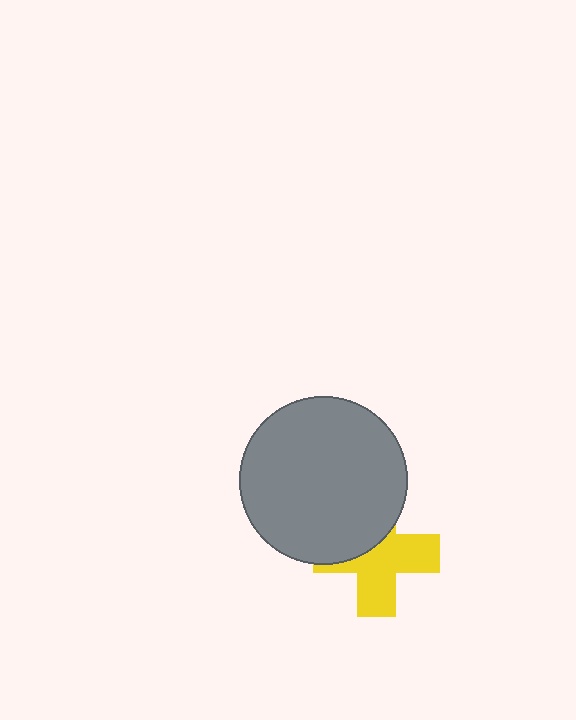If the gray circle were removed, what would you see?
You would see the complete yellow cross.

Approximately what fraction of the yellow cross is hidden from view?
Roughly 41% of the yellow cross is hidden behind the gray circle.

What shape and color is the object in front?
The object in front is a gray circle.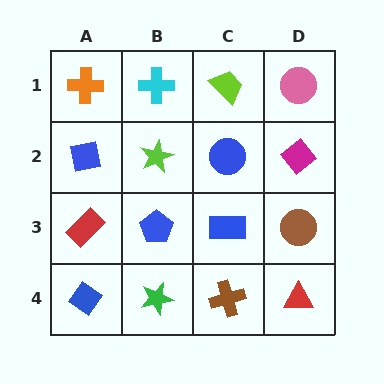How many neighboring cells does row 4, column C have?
3.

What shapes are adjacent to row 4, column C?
A blue rectangle (row 3, column C), a green star (row 4, column B), a red triangle (row 4, column D).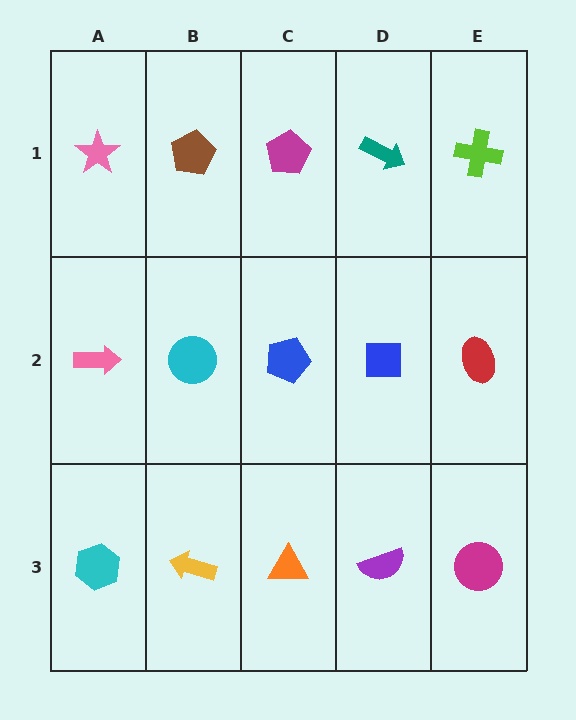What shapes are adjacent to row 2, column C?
A magenta pentagon (row 1, column C), an orange triangle (row 3, column C), a cyan circle (row 2, column B), a blue square (row 2, column D).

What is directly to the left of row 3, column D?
An orange triangle.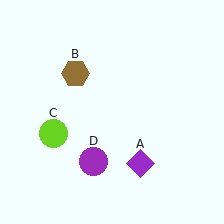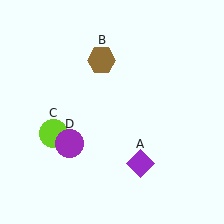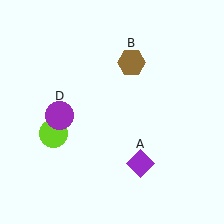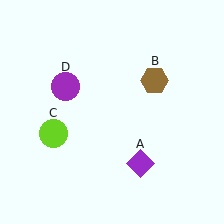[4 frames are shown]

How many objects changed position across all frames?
2 objects changed position: brown hexagon (object B), purple circle (object D).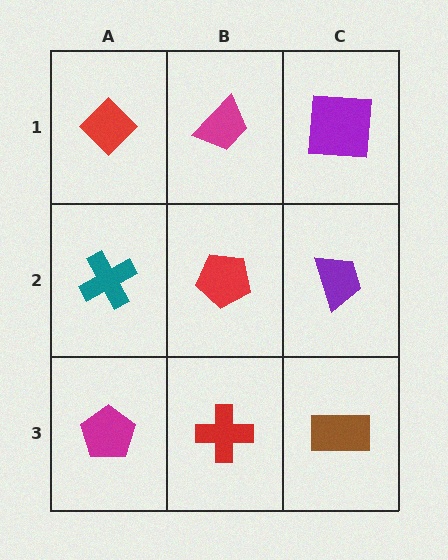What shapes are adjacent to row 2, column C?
A purple square (row 1, column C), a brown rectangle (row 3, column C), a red pentagon (row 2, column B).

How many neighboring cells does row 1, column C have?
2.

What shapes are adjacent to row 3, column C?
A purple trapezoid (row 2, column C), a red cross (row 3, column B).